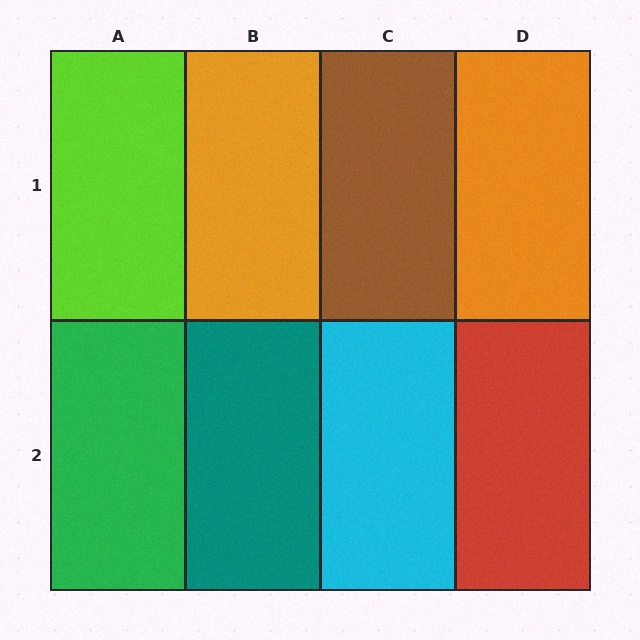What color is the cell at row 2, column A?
Green.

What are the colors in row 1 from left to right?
Lime, orange, brown, orange.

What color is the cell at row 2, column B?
Teal.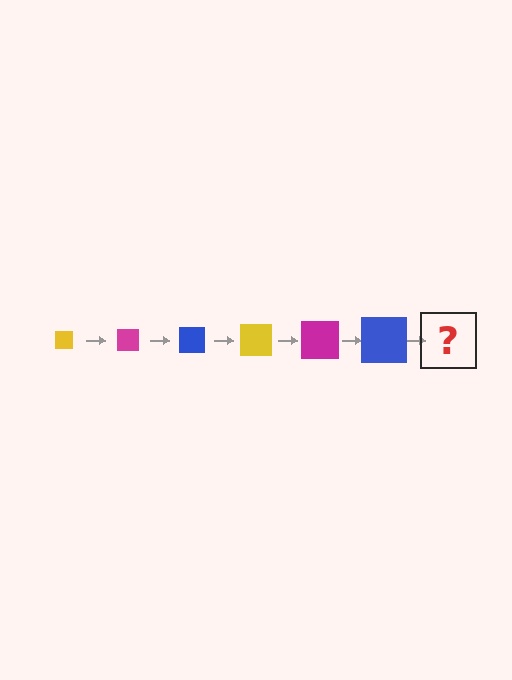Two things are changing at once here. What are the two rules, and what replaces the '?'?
The two rules are that the square grows larger each step and the color cycles through yellow, magenta, and blue. The '?' should be a yellow square, larger than the previous one.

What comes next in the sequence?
The next element should be a yellow square, larger than the previous one.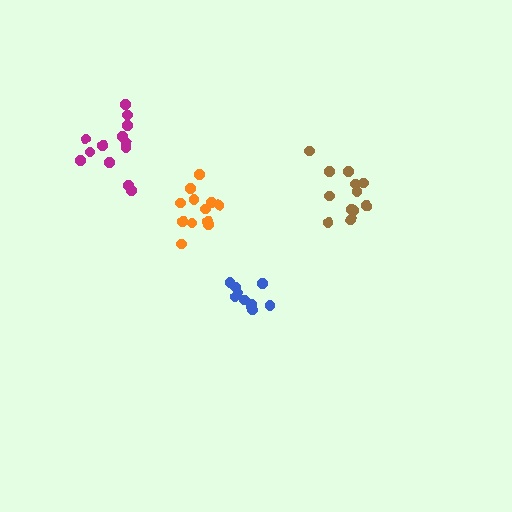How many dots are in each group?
Group 1: 12 dots, Group 2: 12 dots, Group 3: 13 dots, Group 4: 11 dots (48 total).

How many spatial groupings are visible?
There are 4 spatial groupings.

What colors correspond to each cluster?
The clusters are colored: brown, orange, magenta, blue.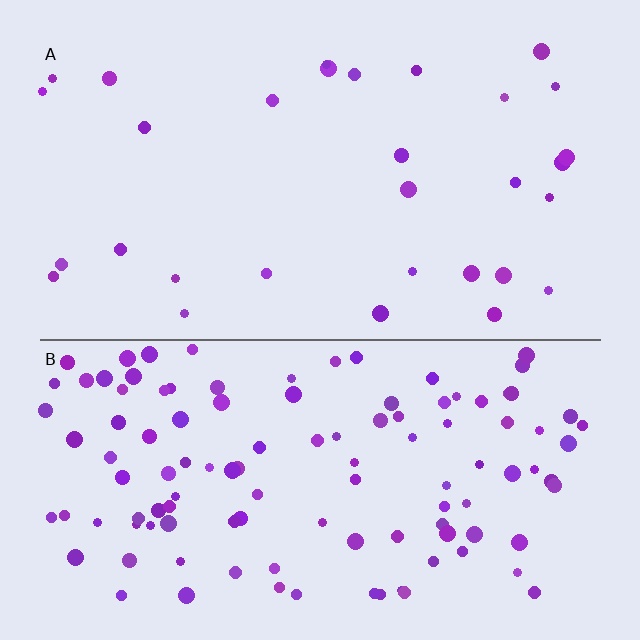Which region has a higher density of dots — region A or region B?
B (the bottom).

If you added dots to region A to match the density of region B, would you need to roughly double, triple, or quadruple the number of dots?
Approximately quadruple.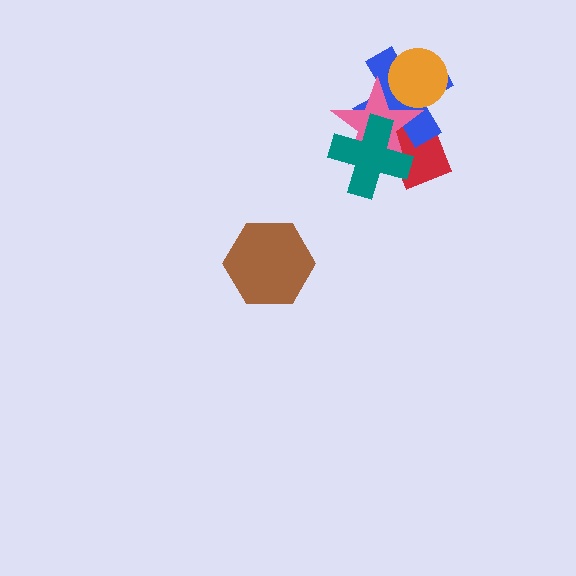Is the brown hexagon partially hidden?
No, no other shape covers it.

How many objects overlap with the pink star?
4 objects overlap with the pink star.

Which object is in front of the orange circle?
The pink star is in front of the orange circle.